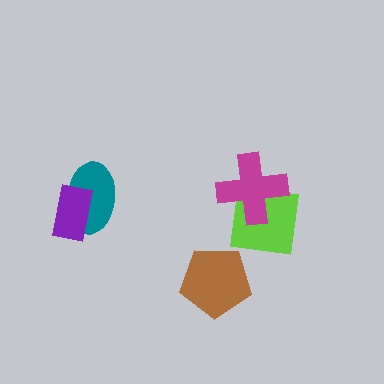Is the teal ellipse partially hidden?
Yes, it is partially covered by another shape.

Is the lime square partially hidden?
Yes, it is partially covered by another shape.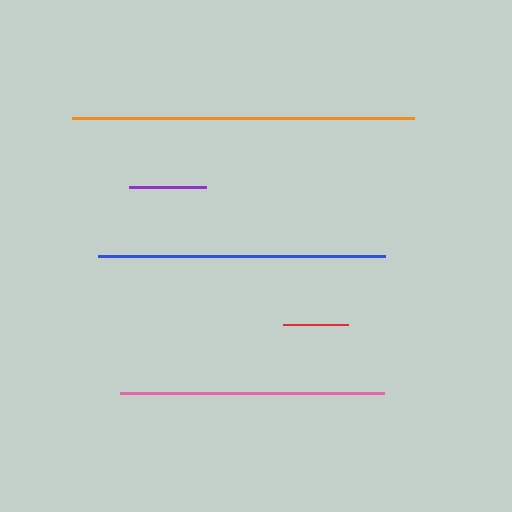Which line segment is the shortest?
The red line is the shortest at approximately 65 pixels.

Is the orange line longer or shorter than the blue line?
The orange line is longer than the blue line.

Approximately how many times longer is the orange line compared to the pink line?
The orange line is approximately 1.3 times the length of the pink line.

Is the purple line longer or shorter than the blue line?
The blue line is longer than the purple line.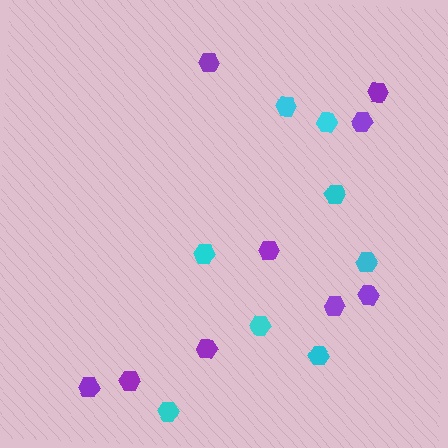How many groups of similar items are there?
There are 2 groups: one group of purple hexagons (9) and one group of cyan hexagons (8).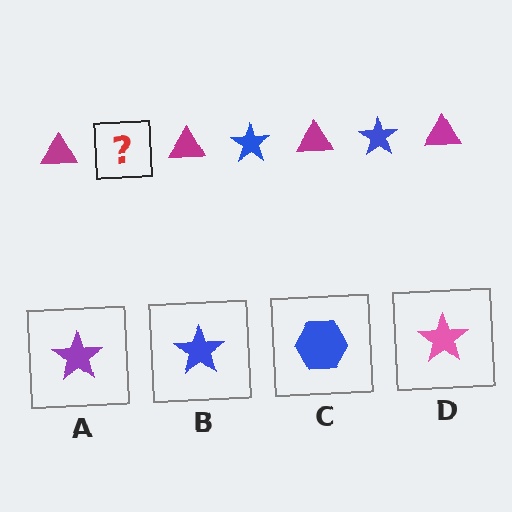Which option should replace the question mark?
Option B.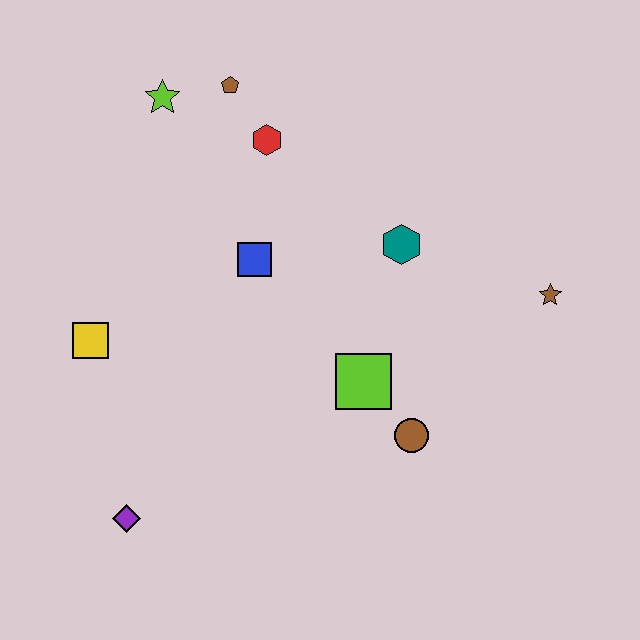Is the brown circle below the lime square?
Yes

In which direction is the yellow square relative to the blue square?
The yellow square is to the left of the blue square.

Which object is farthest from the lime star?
The brown star is farthest from the lime star.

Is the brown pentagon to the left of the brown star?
Yes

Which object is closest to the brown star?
The teal hexagon is closest to the brown star.